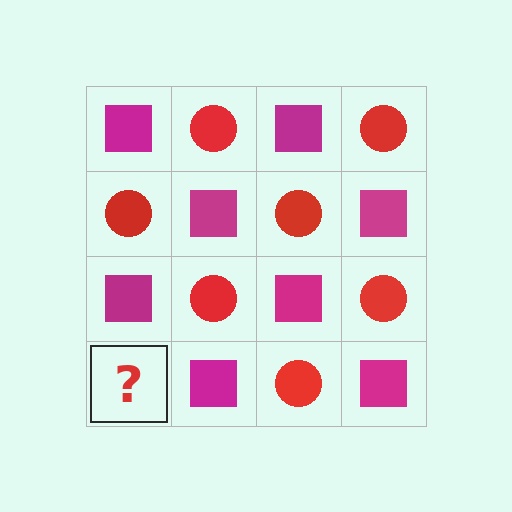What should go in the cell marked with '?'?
The missing cell should contain a red circle.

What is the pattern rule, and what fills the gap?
The rule is that it alternates magenta square and red circle in a checkerboard pattern. The gap should be filled with a red circle.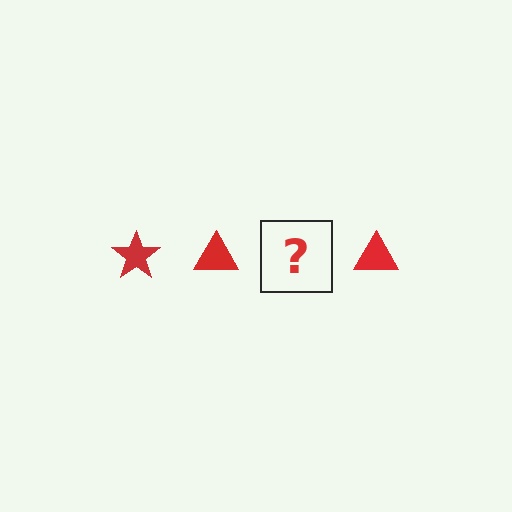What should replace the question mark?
The question mark should be replaced with a red star.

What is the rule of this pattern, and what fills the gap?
The rule is that the pattern cycles through star, triangle shapes in red. The gap should be filled with a red star.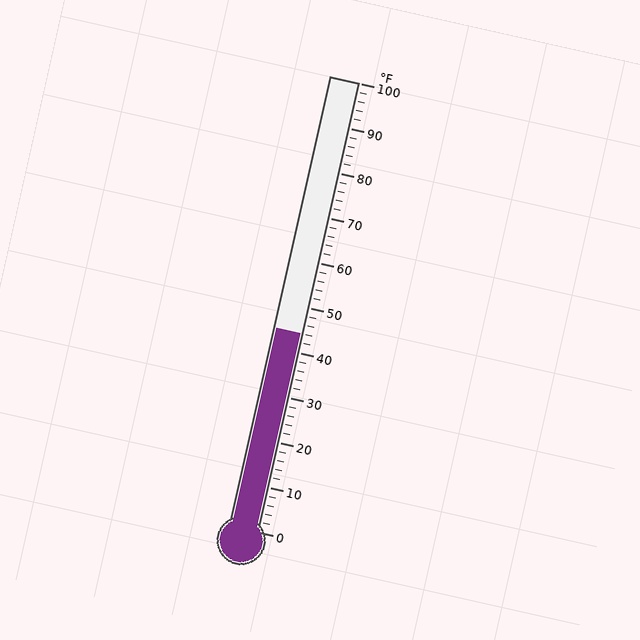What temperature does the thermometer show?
The thermometer shows approximately 44°F.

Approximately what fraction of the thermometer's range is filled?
The thermometer is filled to approximately 45% of its range.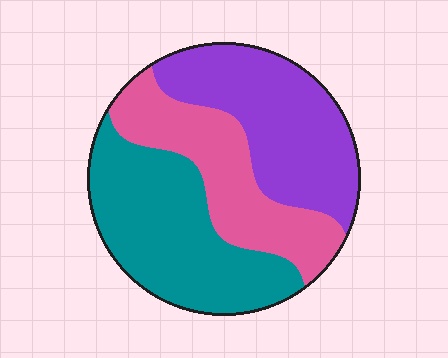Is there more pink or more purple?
Purple.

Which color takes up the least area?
Pink, at roughly 30%.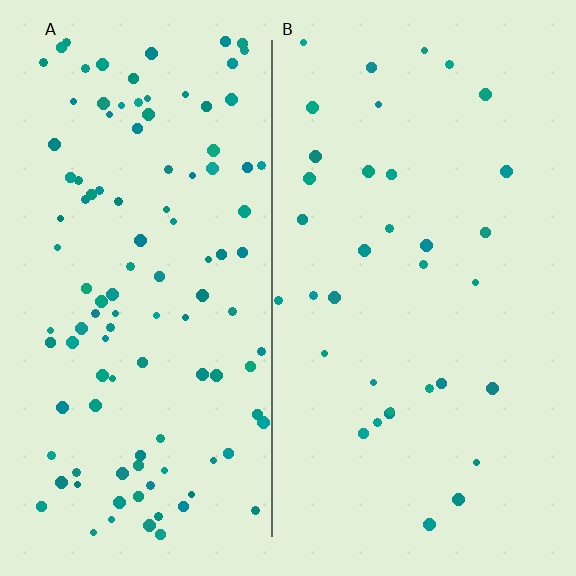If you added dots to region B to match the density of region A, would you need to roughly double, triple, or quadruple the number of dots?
Approximately triple.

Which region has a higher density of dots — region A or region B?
A (the left).